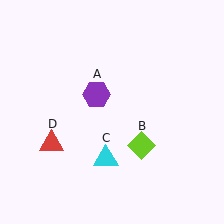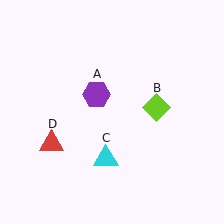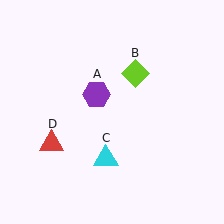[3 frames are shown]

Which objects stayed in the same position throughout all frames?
Purple hexagon (object A) and cyan triangle (object C) and red triangle (object D) remained stationary.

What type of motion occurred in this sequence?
The lime diamond (object B) rotated counterclockwise around the center of the scene.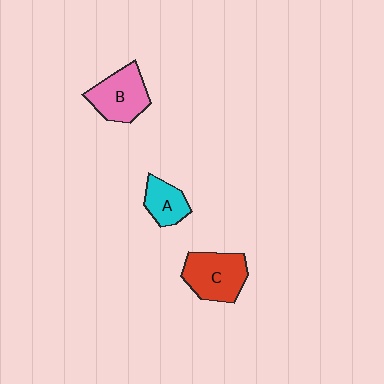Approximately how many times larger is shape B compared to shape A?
Approximately 1.6 times.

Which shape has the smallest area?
Shape A (cyan).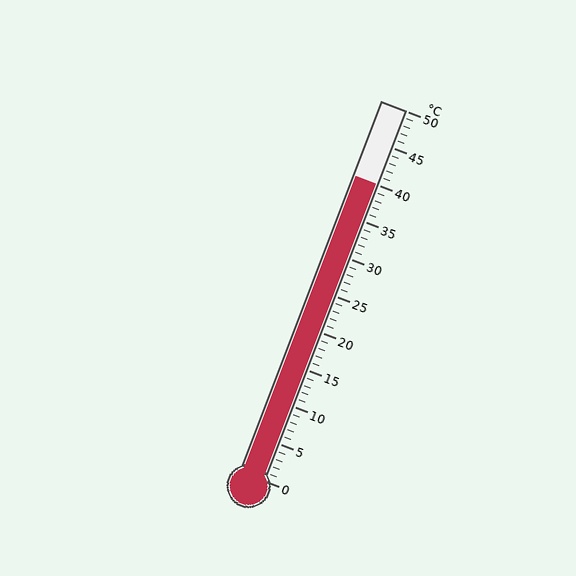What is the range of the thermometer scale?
The thermometer scale ranges from 0°C to 50°C.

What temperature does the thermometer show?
The thermometer shows approximately 40°C.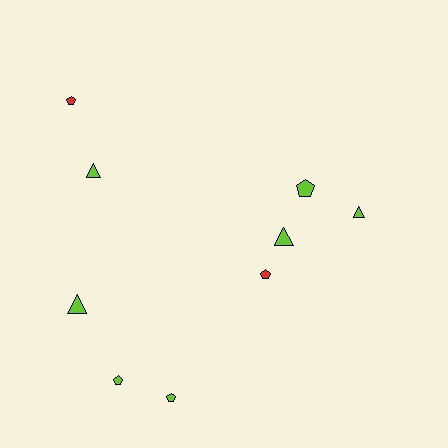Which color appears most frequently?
Lime, with 7 objects.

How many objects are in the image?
There are 9 objects.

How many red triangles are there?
There are no red triangles.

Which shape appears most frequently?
Pentagon, with 5 objects.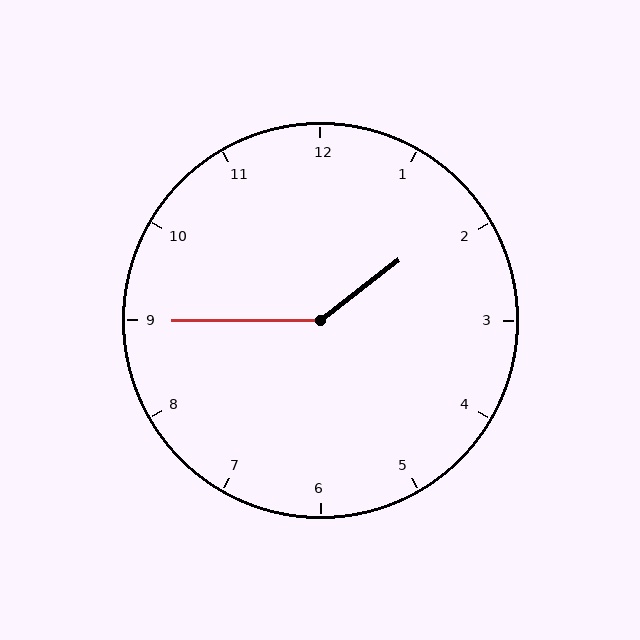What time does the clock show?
1:45.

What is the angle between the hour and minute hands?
Approximately 142 degrees.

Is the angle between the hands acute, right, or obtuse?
It is obtuse.